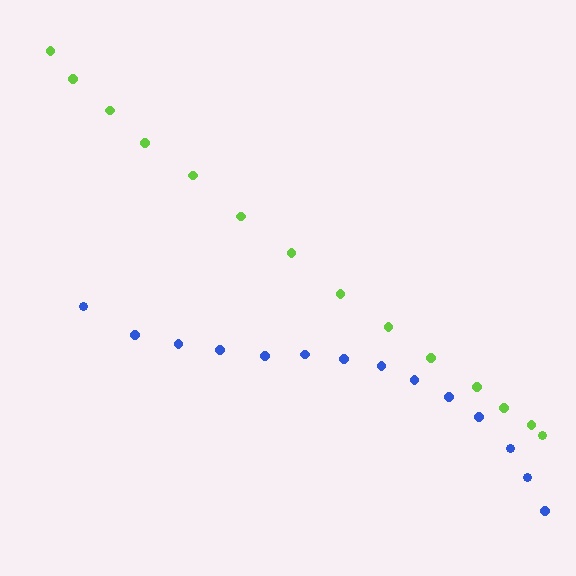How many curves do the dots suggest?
There are 2 distinct paths.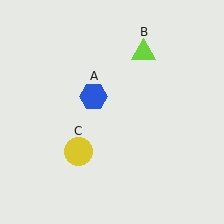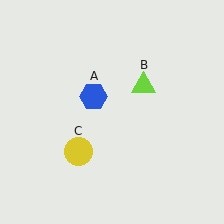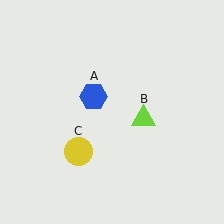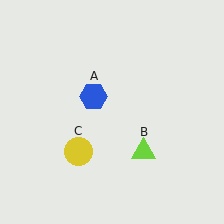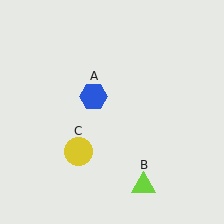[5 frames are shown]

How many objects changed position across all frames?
1 object changed position: lime triangle (object B).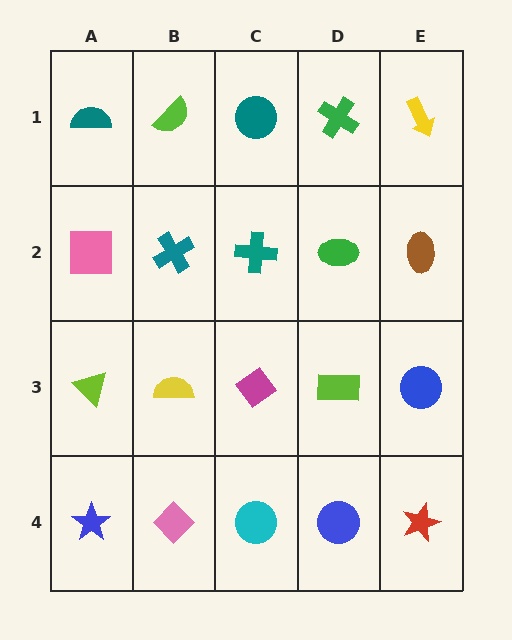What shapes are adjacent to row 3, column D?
A green ellipse (row 2, column D), a blue circle (row 4, column D), a magenta diamond (row 3, column C), a blue circle (row 3, column E).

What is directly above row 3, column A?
A pink square.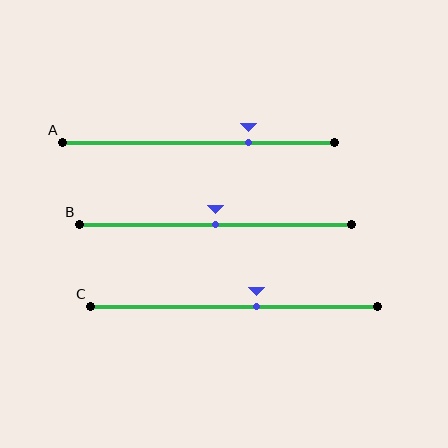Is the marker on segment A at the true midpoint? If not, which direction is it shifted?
No, the marker on segment A is shifted to the right by about 18% of the segment length.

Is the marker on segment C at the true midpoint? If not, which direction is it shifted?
No, the marker on segment C is shifted to the right by about 8% of the segment length.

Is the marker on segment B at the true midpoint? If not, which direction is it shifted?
Yes, the marker on segment B is at the true midpoint.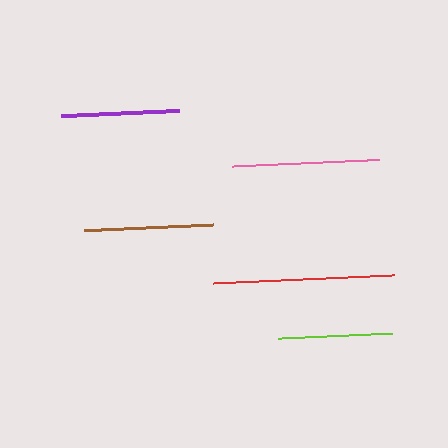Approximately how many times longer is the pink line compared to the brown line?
The pink line is approximately 1.1 times the length of the brown line.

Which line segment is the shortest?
The lime line is the shortest at approximately 114 pixels.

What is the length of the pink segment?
The pink segment is approximately 147 pixels long.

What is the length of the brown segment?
The brown segment is approximately 129 pixels long.